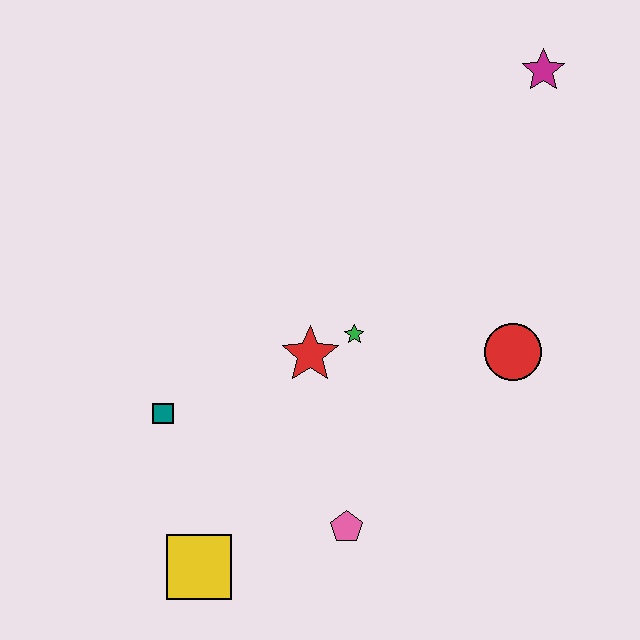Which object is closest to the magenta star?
The red circle is closest to the magenta star.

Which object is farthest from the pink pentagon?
The magenta star is farthest from the pink pentagon.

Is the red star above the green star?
No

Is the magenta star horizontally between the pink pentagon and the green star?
No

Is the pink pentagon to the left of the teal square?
No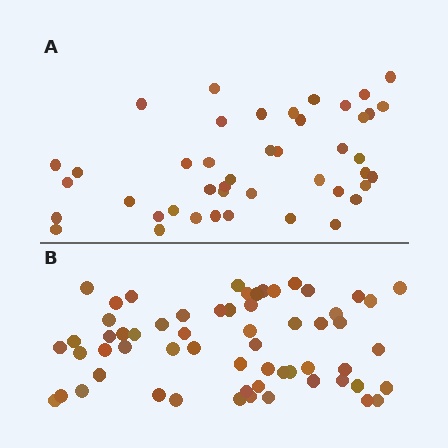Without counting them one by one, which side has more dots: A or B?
Region B (the bottom region) has more dots.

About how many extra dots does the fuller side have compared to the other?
Region B has approximately 15 more dots than region A.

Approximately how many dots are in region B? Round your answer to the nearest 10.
About 60 dots.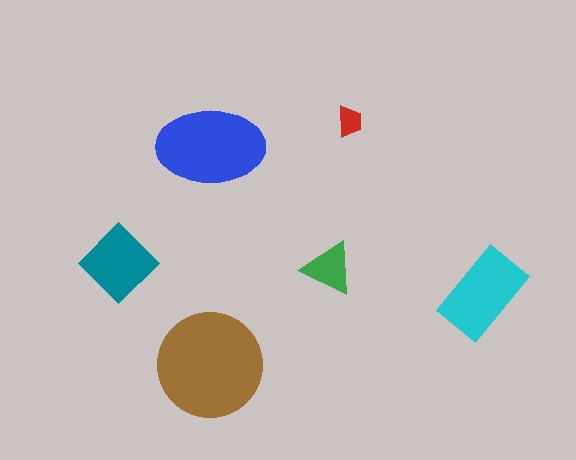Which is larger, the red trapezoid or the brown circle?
The brown circle.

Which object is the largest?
The brown circle.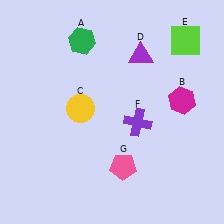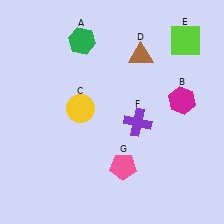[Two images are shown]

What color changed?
The triangle (D) changed from purple in Image 1 to brown in Image 2.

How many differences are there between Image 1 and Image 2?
There is 1 difference between the two images.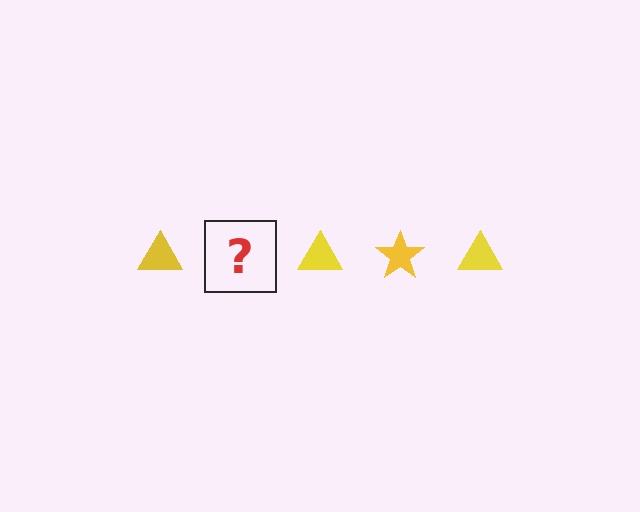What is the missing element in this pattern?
The missing element is a yellow star.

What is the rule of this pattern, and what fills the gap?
The rule is that the pattern cycles through triangle, star shapes in yellow. The gap should be filled with a yellow star.